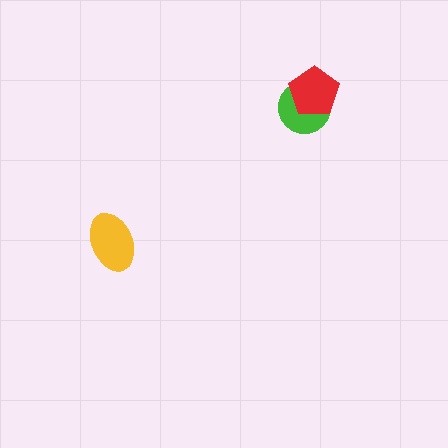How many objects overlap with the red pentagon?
1 object overlaps with the red pentagon.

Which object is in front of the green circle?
The red pentagon is in front of the green circle.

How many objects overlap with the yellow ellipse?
0 objects overlap with the yellow ellipse.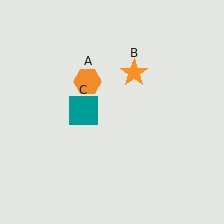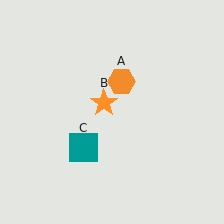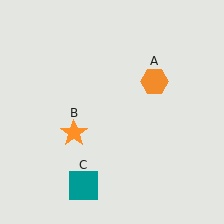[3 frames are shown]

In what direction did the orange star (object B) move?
The orange star (object B) moved down and to the left.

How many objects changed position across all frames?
3 objects changed position: orange hexagon (object A), orange star (object B), teal square (object C).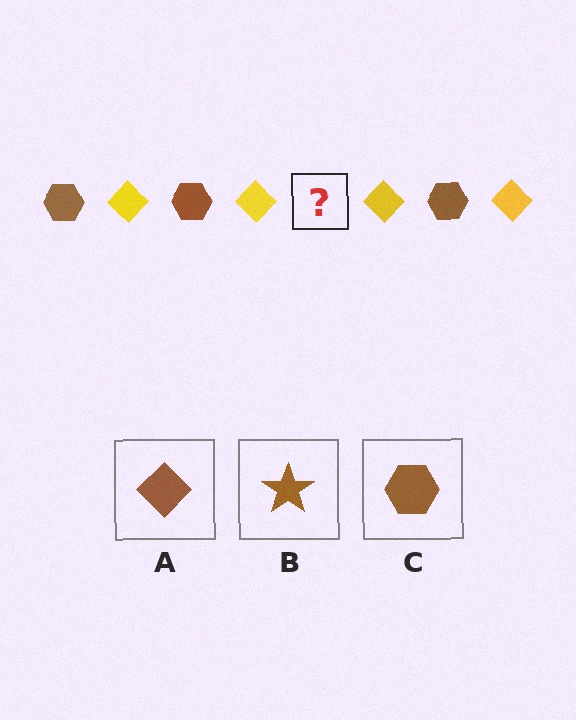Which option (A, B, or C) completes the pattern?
C.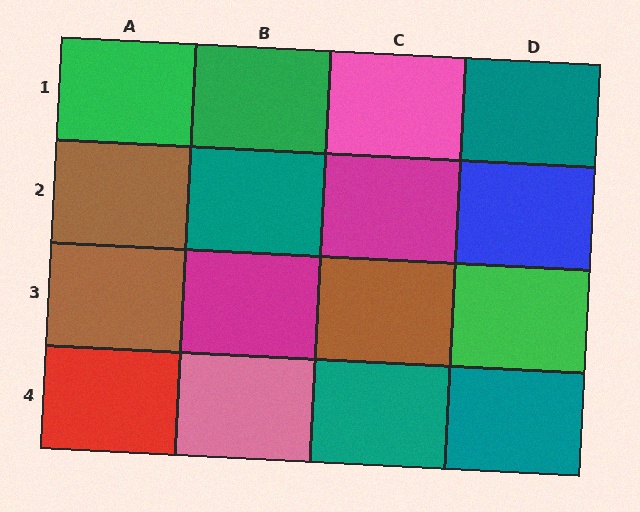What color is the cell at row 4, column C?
Teal.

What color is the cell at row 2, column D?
Blue.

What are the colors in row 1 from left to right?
Green, green, pink, teal.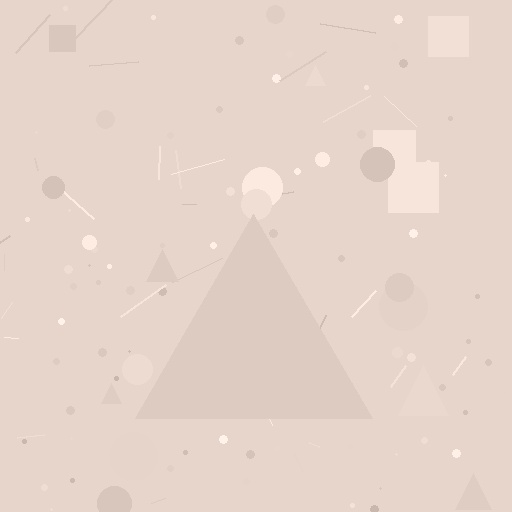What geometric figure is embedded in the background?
A triangle is embedded in the background.